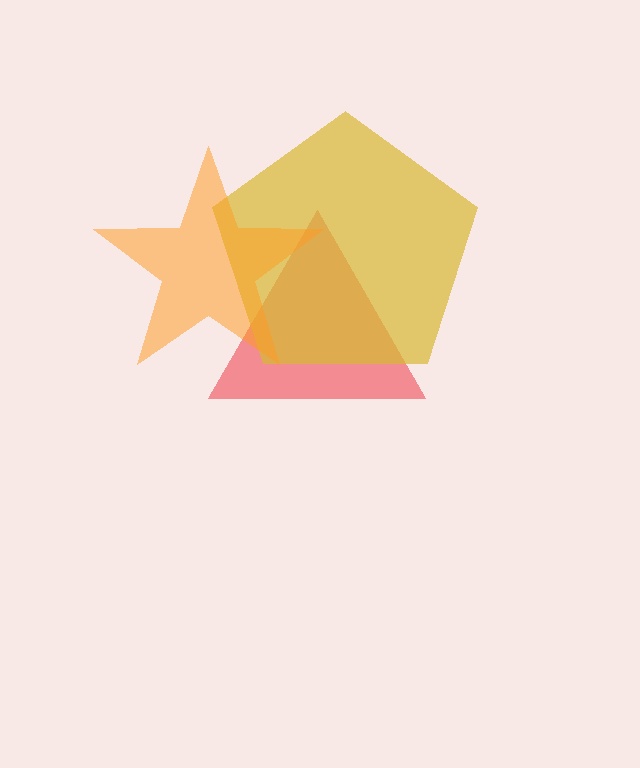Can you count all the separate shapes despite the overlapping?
Yes, there are 3 separate shapes.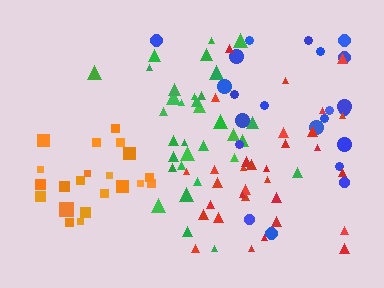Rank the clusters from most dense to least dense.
orange, green, red, blue.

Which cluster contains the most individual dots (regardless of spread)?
Green (33).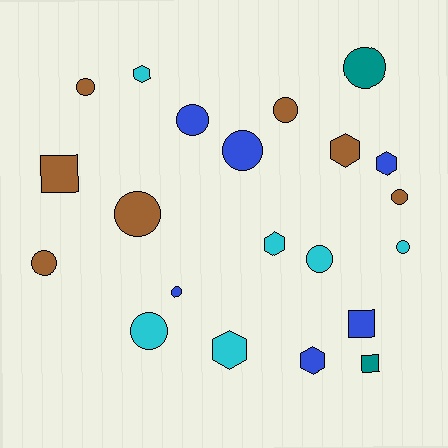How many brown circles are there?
There are 5 brown circles.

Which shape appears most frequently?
Circle, with 12 objects.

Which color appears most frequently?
Brown, with 7 objects.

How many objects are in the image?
There are 21 objects.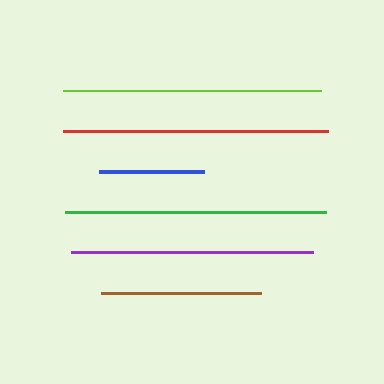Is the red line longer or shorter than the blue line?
The red line is longer than the blue line.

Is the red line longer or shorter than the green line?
The red line is longer than the green line.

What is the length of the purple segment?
The purple segment is approximately 241 pixels long.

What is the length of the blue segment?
The blue segment is approximately 105 pixels long.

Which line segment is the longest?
The red line is the longest at approximately 265 pixels.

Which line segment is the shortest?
The blue line is the shortest at approximately 105 pixels.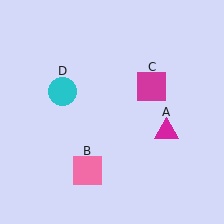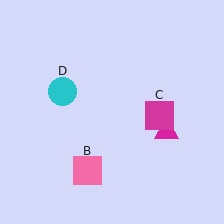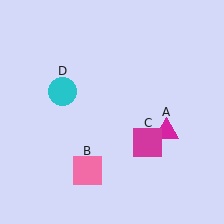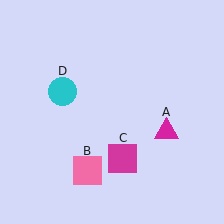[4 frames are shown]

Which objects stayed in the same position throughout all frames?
Magenta triangle (object A) and pink square (object B) and cyan circle (object D) remained stationary.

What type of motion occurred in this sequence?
The magenta square (object C) rotated clockwise around the center of the scene.